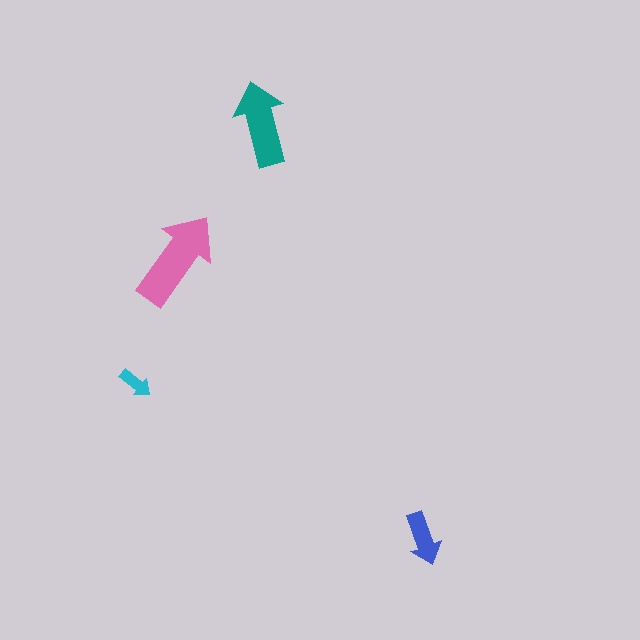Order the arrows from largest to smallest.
the pink one, the teal one, the blue one, the cyan one.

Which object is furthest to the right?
The blue arrow is rightmost.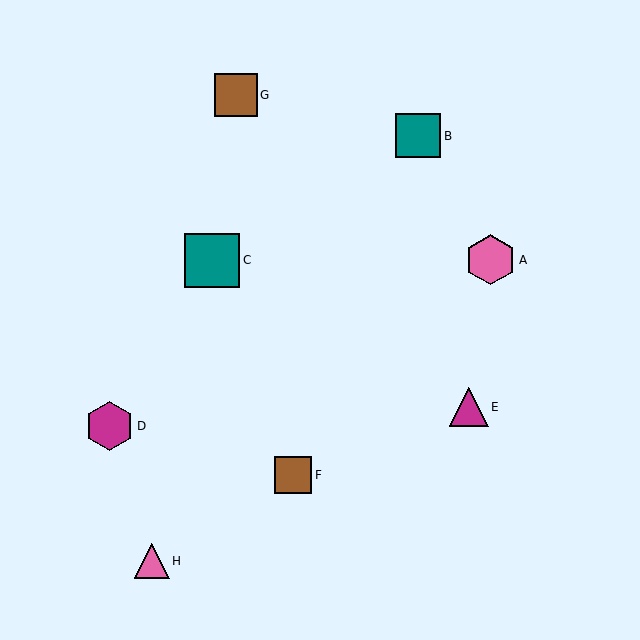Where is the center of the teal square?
The center of the teal square is at (418, 136).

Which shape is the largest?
The teal square (labeled C) is the largest.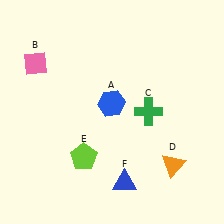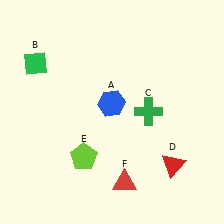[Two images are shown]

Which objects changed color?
B changed from pink to green. D changed from orange to red. F changed from blue to red.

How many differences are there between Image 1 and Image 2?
There are 3 differences between the two images.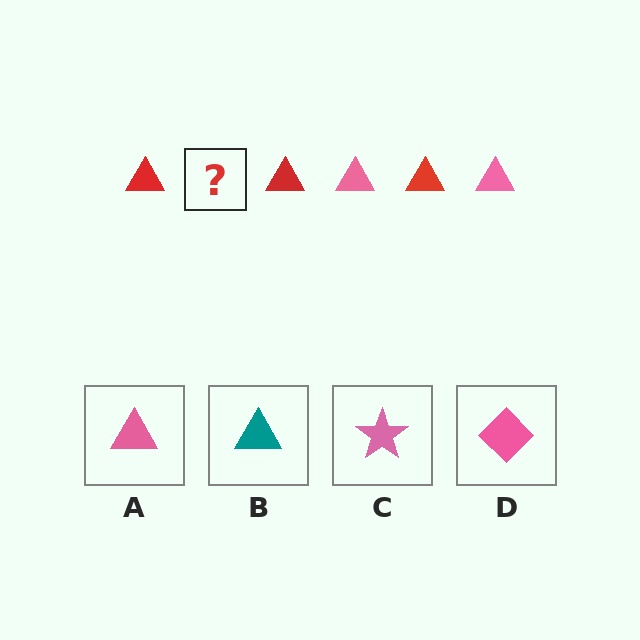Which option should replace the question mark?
Option A.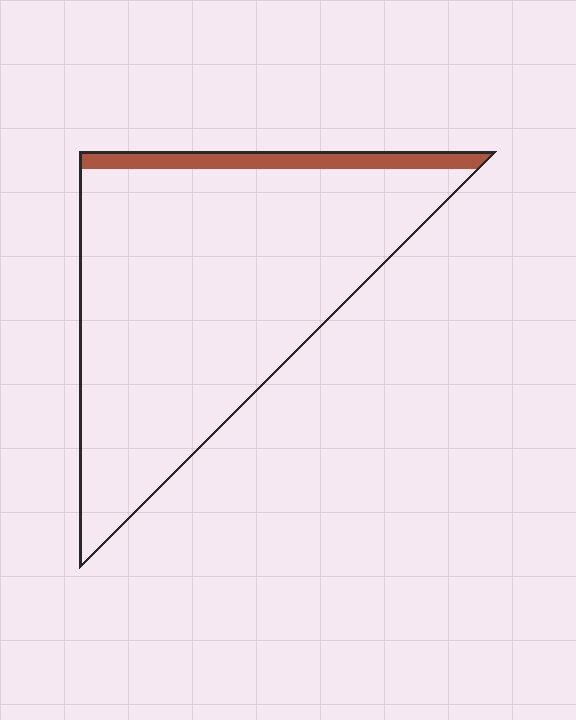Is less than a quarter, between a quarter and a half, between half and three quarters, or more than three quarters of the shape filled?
Less than a quarter.